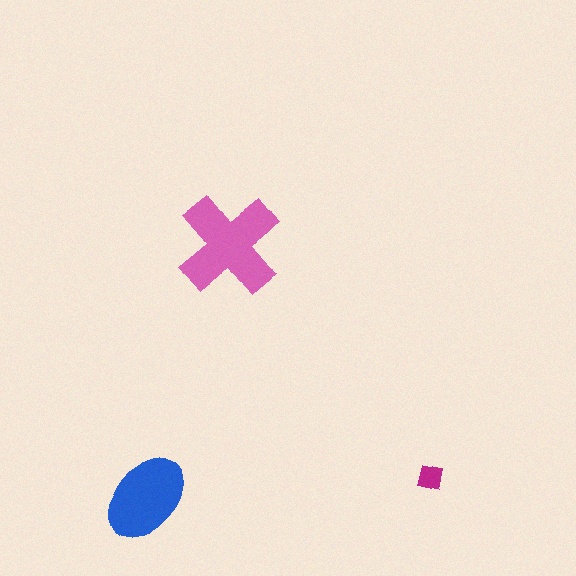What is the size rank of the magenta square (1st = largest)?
3rd.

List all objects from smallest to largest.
The magenta square, the blue ellipse, the pink cross.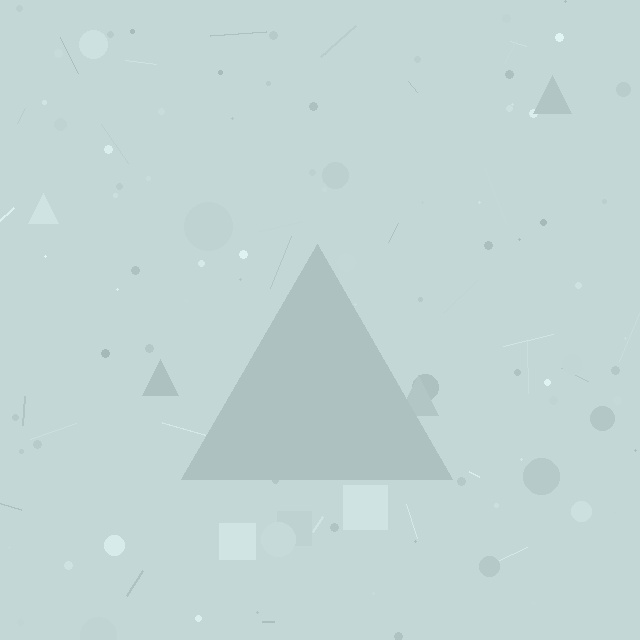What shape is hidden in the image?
A triangle is hidden in the image.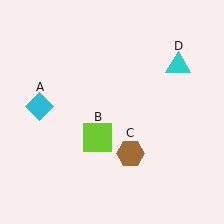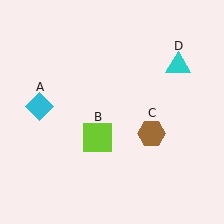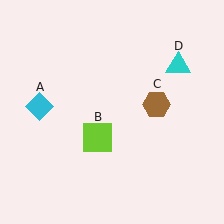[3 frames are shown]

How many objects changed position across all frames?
1 object changed position: brown hexagon (object C).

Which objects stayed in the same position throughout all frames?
Cyan diamond (object A) and lime square (object B) and cyan triangle (object D) remained stationary.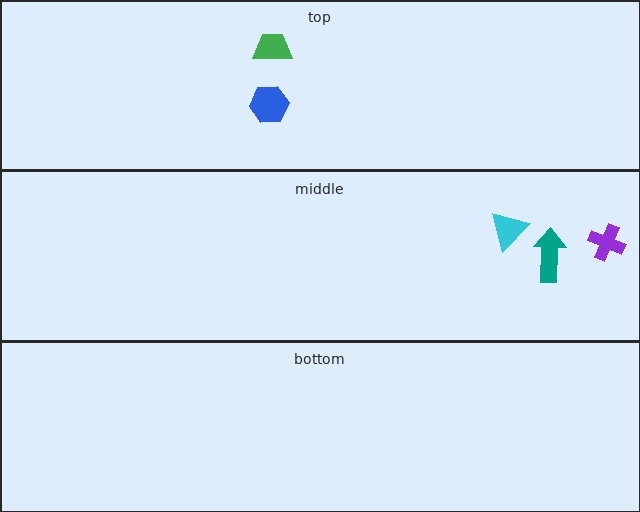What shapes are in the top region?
The blue hexagon, the green trapezoid.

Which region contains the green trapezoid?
The top region.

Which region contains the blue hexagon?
The top region.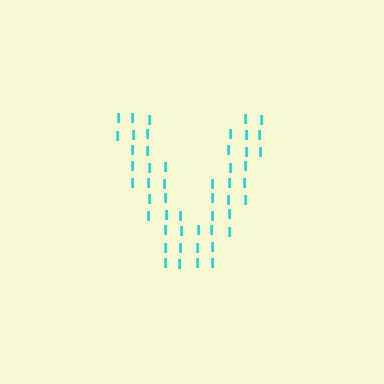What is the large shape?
The large shape is the letter V.